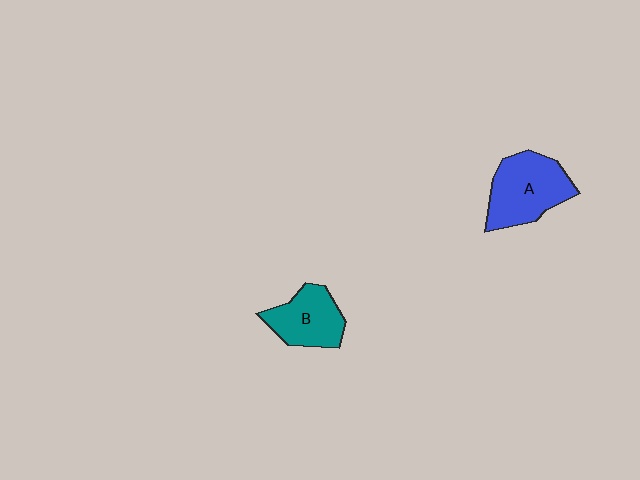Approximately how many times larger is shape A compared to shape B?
Approximately 1.3 times.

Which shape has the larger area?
Shape A (blue).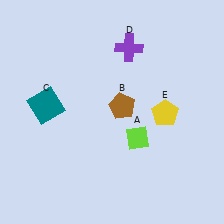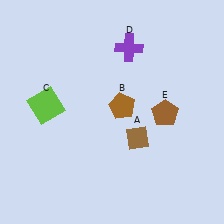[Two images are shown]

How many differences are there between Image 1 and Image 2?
There are 3 differences between the two images.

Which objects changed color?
A changed from lime to brown. C changed from teal to lime. E changed from yellow to brown.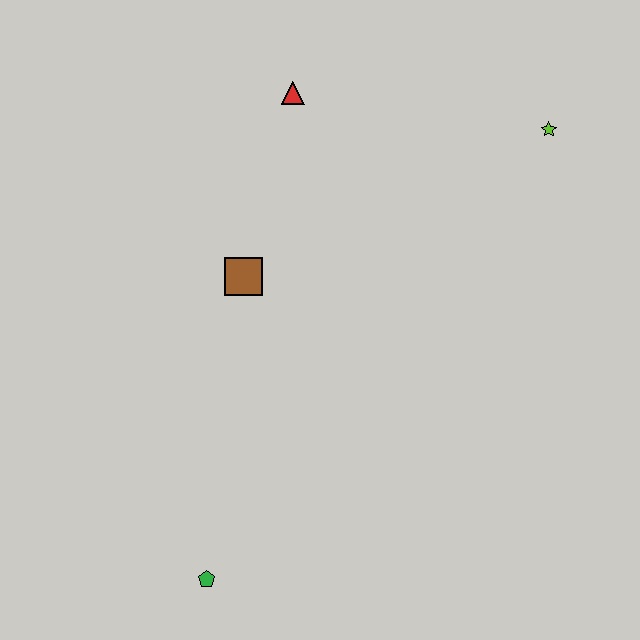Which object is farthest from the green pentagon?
The lime star is farthest from the green pentagon.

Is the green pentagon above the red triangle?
No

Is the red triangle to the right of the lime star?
No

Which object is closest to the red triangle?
The brown square is closest to the red triangle.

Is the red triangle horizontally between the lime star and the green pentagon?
Yes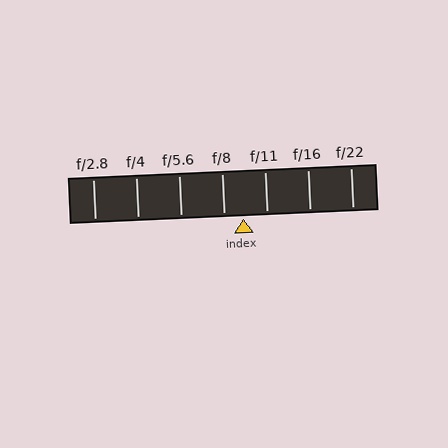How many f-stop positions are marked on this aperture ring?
There are 7 f-stop positions marked.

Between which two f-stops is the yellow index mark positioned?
The index mark is between f/8 and f/11.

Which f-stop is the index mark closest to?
The index mark is closest to f/8.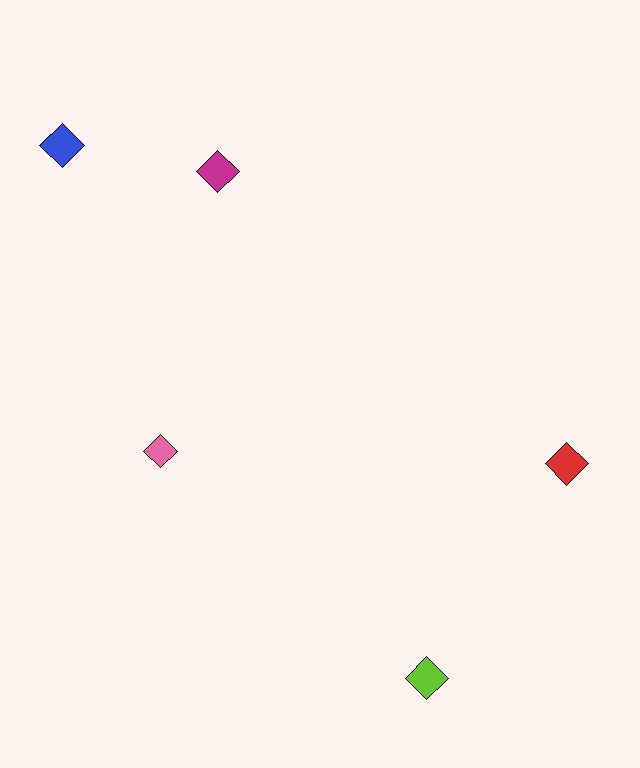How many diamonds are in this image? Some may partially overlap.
There are 5 diamonds.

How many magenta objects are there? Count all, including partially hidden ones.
There is 1 magenta object.